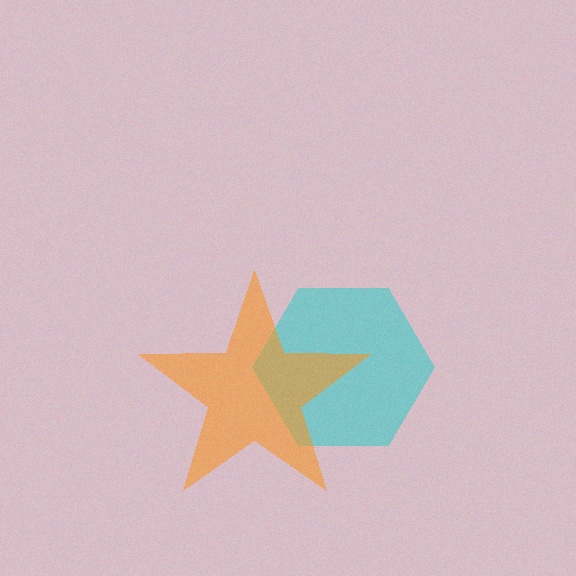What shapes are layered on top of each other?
The layered shapes are: a cyan hexagon, an orange star.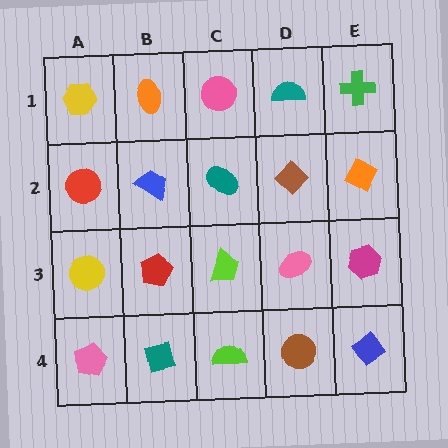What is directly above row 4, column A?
A yellow circle.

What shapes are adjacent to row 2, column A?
A yellow hexagon (row 1, column A), a yellow circle (row 3, column A), a blue trapezoid (row 2, column B).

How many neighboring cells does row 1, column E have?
2.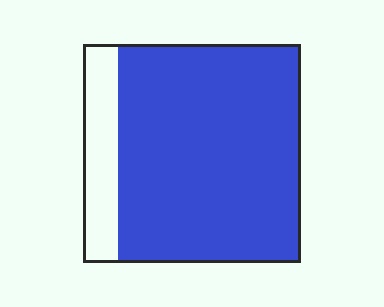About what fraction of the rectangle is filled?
About five sixths (5/6).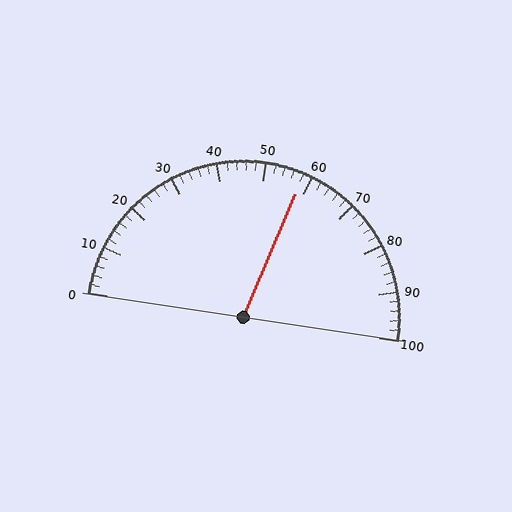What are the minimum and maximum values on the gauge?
The gauge ranges from 0 to 100.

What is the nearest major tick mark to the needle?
The nearest major tick mark is 60.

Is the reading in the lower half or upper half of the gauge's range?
The reading is in the upper half of the range (0 to 100).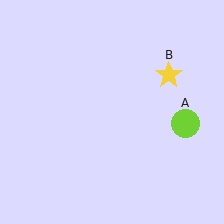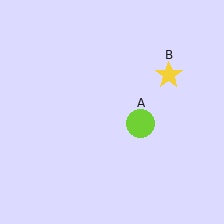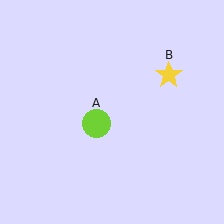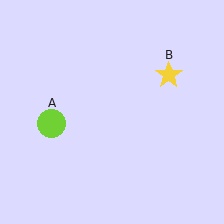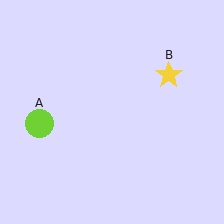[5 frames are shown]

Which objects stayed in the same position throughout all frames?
Yellow star (object B) remained stationary.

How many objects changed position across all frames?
1 object changed position: lime circle (object A).